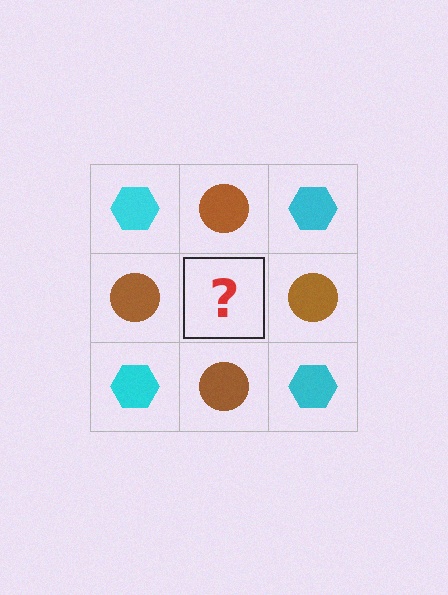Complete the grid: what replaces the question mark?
The question mark should be replaced with a cyan hexagon.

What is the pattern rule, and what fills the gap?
The rule is that it alternates cyan hexagon and brown circle in a checkerboard pattern. The gap should be filled with a cyan hexagon.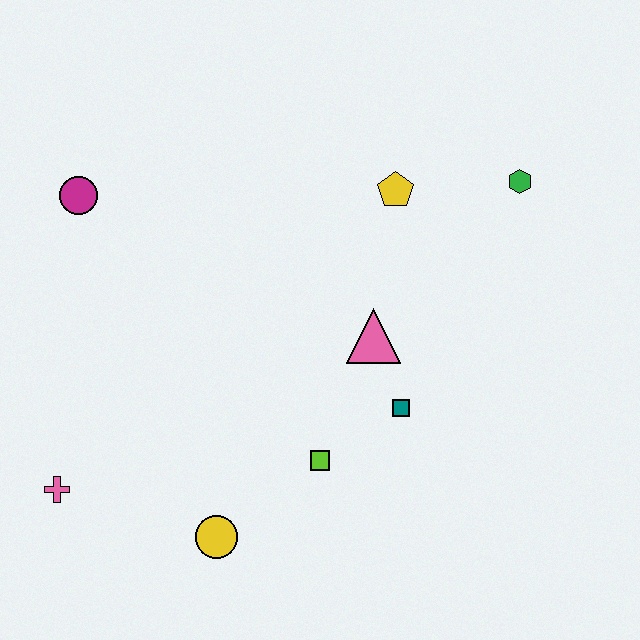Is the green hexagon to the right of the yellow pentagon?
Yes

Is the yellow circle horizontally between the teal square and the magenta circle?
Yes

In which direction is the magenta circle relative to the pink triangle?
The magenta circle is to the left of the pink triangle.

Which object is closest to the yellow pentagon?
The green hexagon is closest to the yellow pentagon.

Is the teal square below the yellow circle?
No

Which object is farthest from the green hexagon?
The pink cross is farthest from the green hexagon.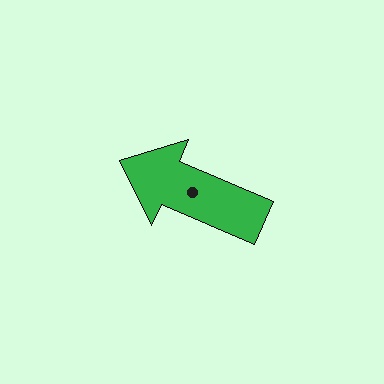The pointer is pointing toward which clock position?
Roughly 10 o'clock.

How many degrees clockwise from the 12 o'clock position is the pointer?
Approximately 293 degrees.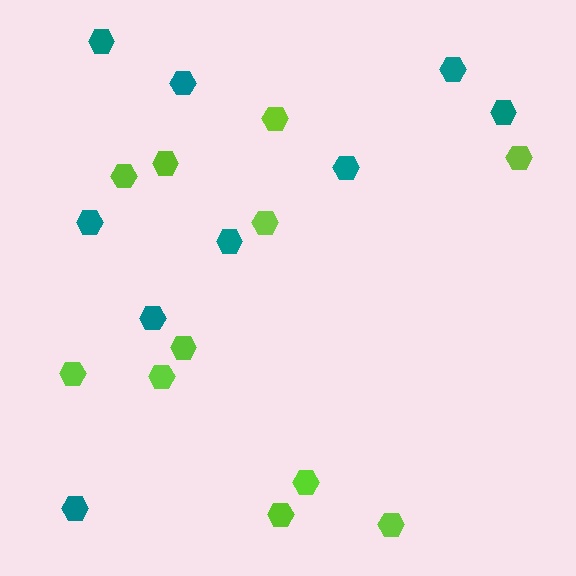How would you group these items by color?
There are 2 groups: one group of lime hexagons (11) and one group of teal hexagons (9).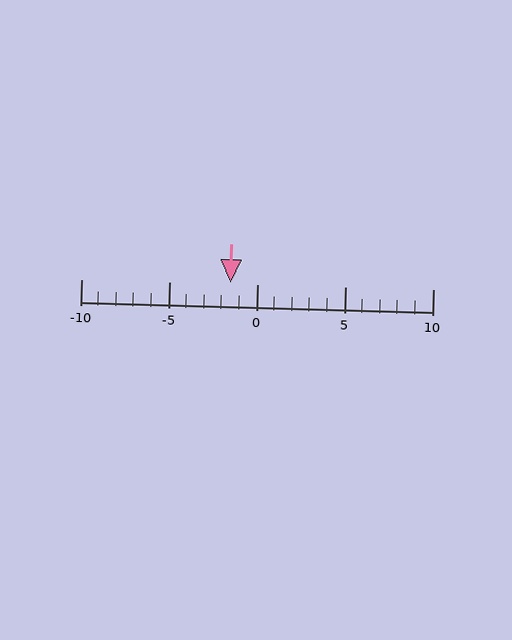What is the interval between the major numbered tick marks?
The major tick marks are spaced 5 units apart.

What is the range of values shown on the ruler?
The ruler shows values from -10 to 10.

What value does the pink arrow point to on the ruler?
The pink arrow points to approximately -2.